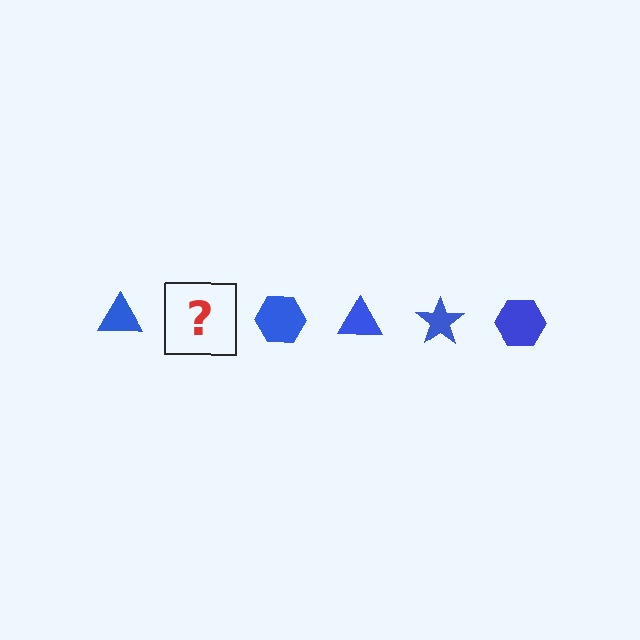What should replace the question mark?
The question mark should be replaced with a blue star.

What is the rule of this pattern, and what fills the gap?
The rule is that the pattern cycles through triangle, star, hexagon shapes in blue. The gap should be filled with a blue star.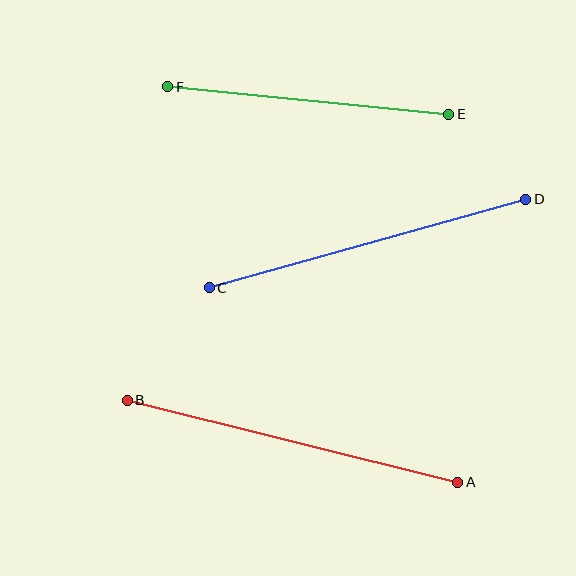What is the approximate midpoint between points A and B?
The midpoint is at approximately (293, 441) pixels.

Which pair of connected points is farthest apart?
Points A and B are farthest apart.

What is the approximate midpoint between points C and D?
The midpoint is at approximately (367, 243) pixels.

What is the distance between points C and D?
The distance is approximately 329 pixels.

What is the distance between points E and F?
The distance is approximately 282 pixels.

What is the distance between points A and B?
The distance is approximately 340 pixels.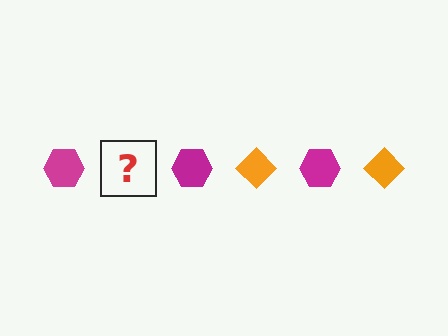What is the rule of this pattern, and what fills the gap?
The rule is that the pattern alternates between magenta hexagon and orange diamond. The gap should be filled with an orange diamond.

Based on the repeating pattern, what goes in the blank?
The blank should be an orange diamond.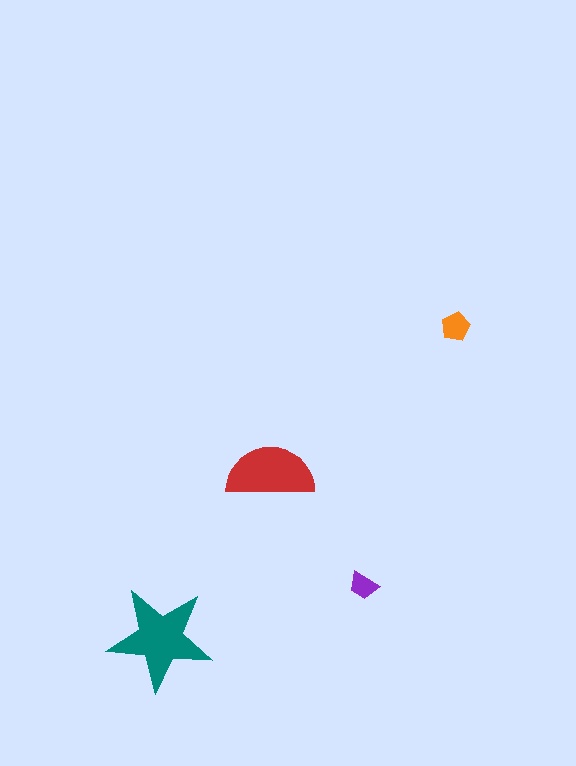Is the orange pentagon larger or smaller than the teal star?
Smaller.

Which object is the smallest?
The purple trapezoid.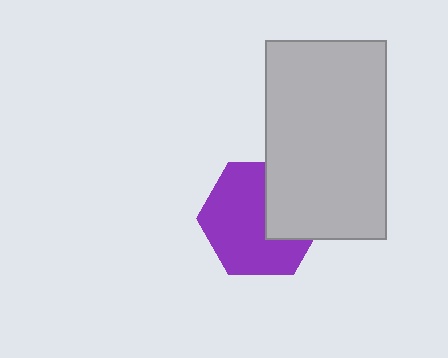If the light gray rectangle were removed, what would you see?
You would see the complete purple hexagon.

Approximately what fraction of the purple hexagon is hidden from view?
Roughly 33% of the purple hexagon is hidden behind the light gray rectangle.